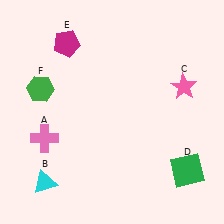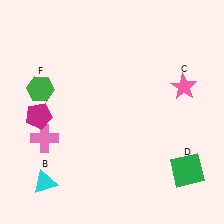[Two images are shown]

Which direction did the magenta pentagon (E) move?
The magenta pentagon (E) moved down.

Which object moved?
The magenta pentagon (E) moved down.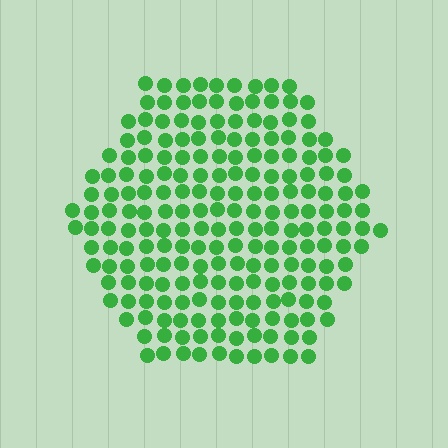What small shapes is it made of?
It is made of small circles.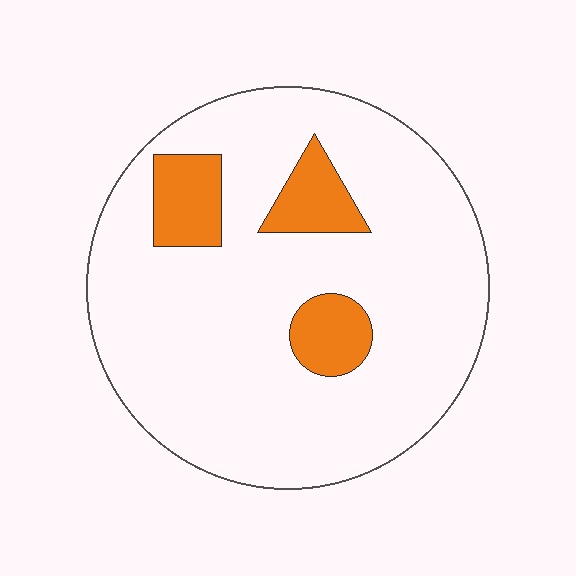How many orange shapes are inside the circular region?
3.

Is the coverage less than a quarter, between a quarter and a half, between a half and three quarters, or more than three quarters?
Less than a quarter.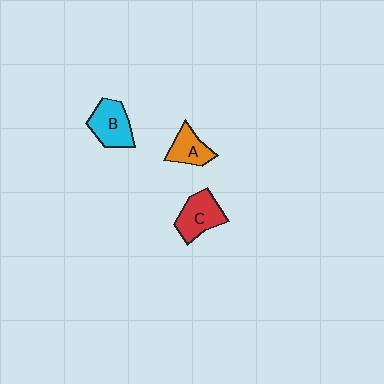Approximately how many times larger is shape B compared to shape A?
Approximately 1.4 times.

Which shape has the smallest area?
Shape A (orange).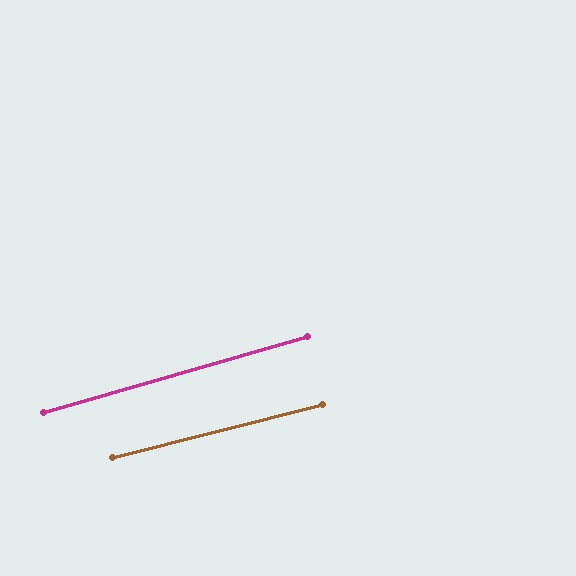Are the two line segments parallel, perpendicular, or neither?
Parallel — their directions differ by only 1.8°.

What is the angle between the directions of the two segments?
Approximately 2 degrees.